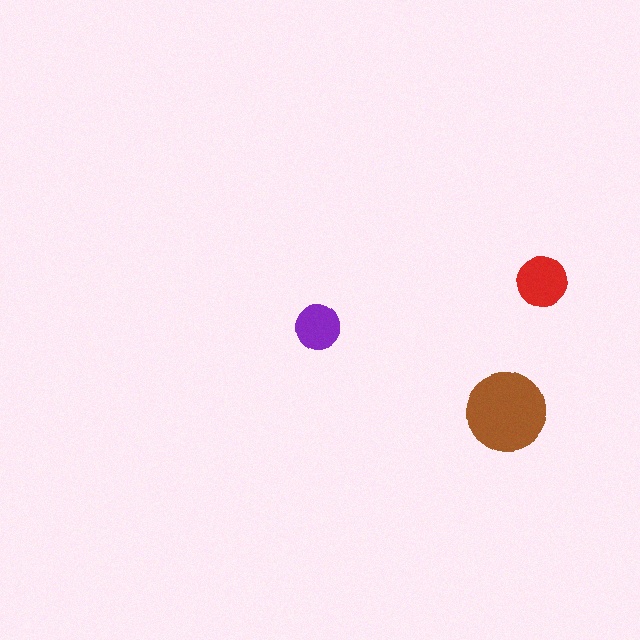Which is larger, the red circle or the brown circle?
The brown one.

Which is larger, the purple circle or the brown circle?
The brown one.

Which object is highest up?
The red circle is topmost.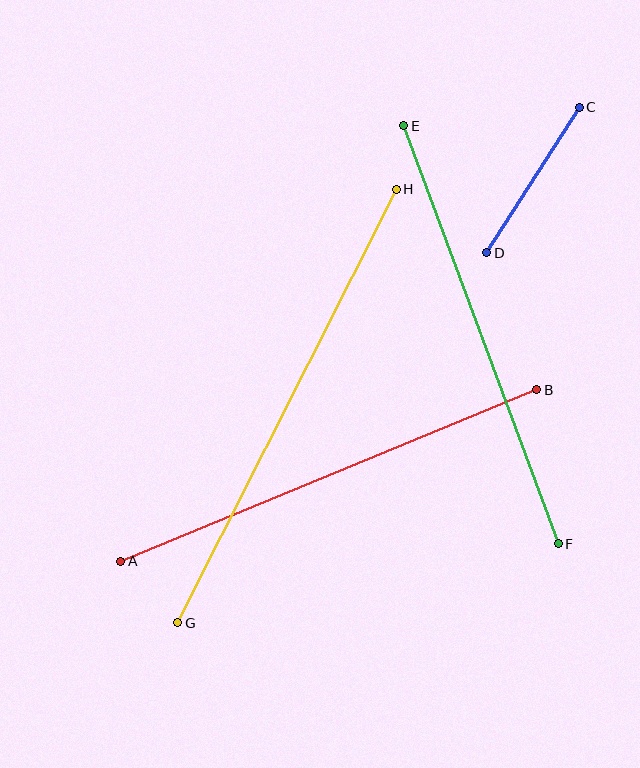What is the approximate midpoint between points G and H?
The midpoint is at approximately (287, 406) pixels.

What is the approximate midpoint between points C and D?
The midpoint is at approximately (533, 180) pixels.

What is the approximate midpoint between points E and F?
The midpoint is at approximately (481, 335) pixels.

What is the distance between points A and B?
The distance is approximately 450 pixels.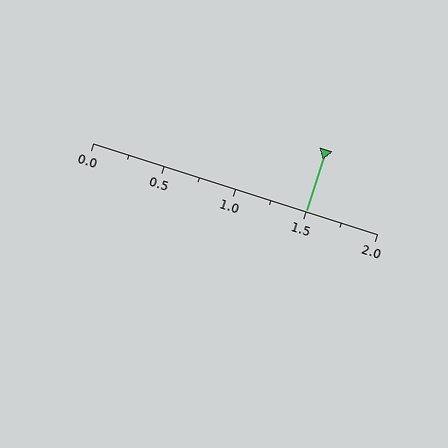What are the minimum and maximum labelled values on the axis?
The axis runs from 0.0 to 2.0.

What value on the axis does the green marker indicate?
The marker indicates approximately 1.5.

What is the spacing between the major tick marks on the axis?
The major ticks are spaced 0.5 apart.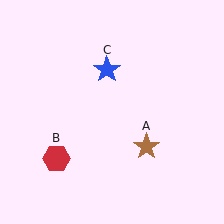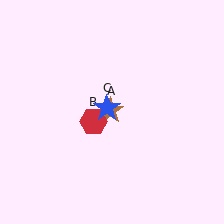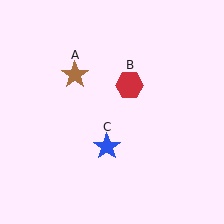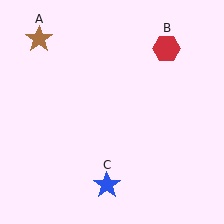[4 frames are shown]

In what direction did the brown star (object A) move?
The brown star (object A) moved up and to the left.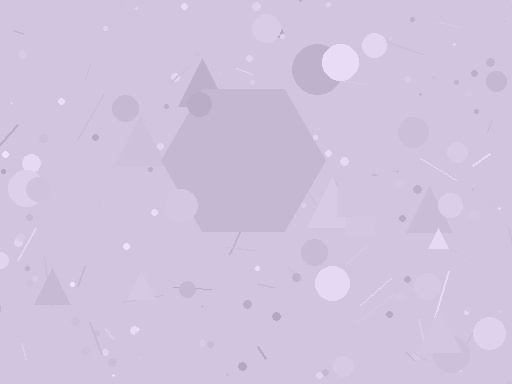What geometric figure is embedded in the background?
A hexagon is embedded in the background.